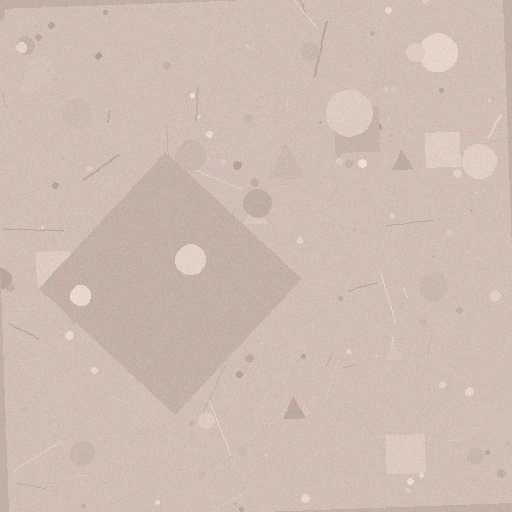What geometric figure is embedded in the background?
A diamond is embedded in the background.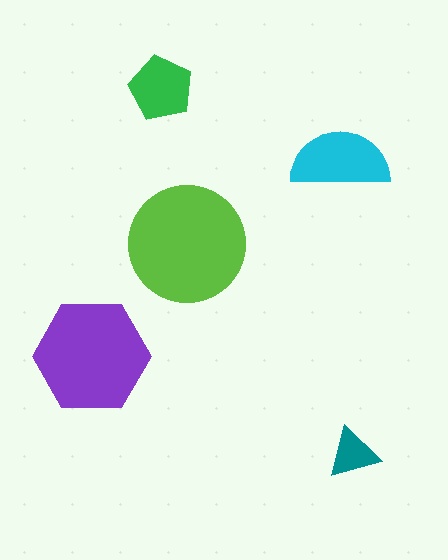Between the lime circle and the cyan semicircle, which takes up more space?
The lime circle.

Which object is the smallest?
The teal triangle.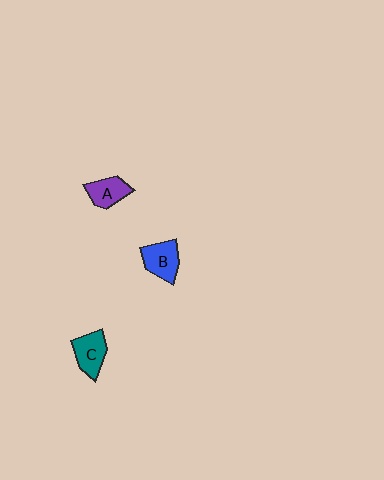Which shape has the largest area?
Shape B (blue).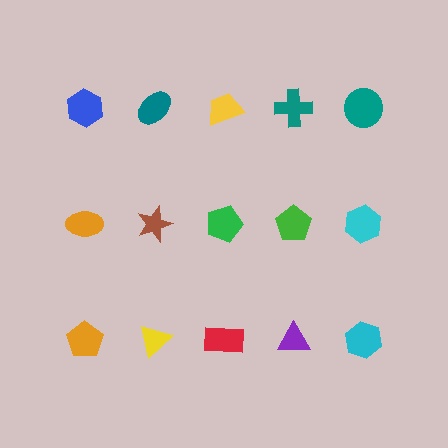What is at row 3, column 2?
A yellow triangle.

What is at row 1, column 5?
A teal circle.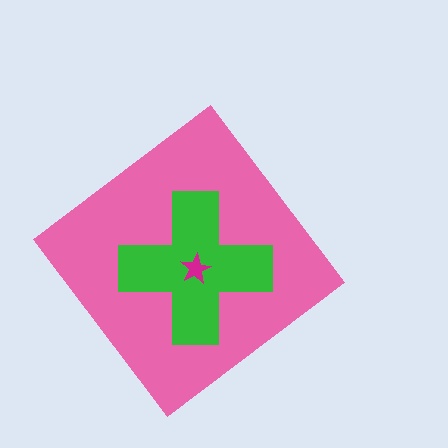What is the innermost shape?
The magenta star.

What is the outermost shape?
The pink diamond.